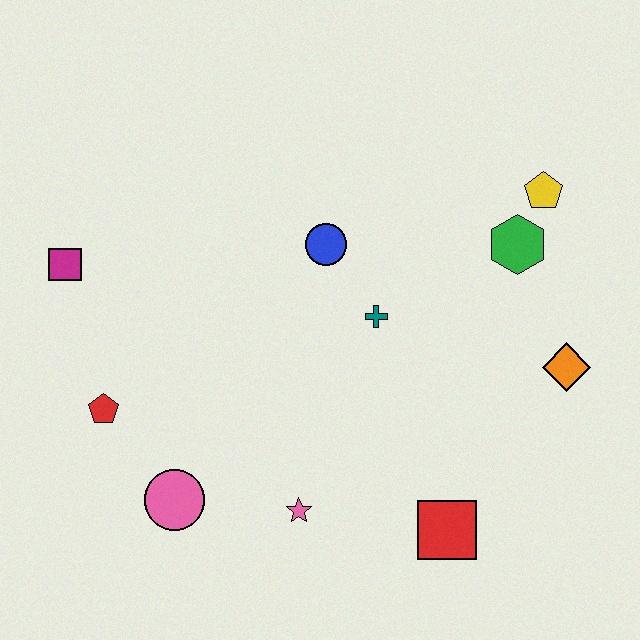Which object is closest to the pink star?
The pink circle is closest to the pink star.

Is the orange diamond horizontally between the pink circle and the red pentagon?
No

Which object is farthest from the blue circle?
The red square is farthest from the blue circle.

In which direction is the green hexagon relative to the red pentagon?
The green hexagon is to the right of the red pentagon.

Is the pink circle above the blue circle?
No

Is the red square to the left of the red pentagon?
No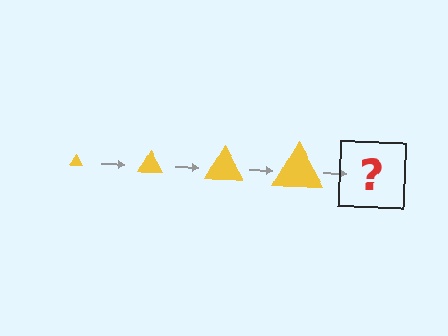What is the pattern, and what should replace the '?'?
The pattern is that the triangle gets progressively larger each step. The '?' should be a yellow triangle, larger than the previous one.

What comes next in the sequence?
The next element should be a yellow triangle, larger than the previous one.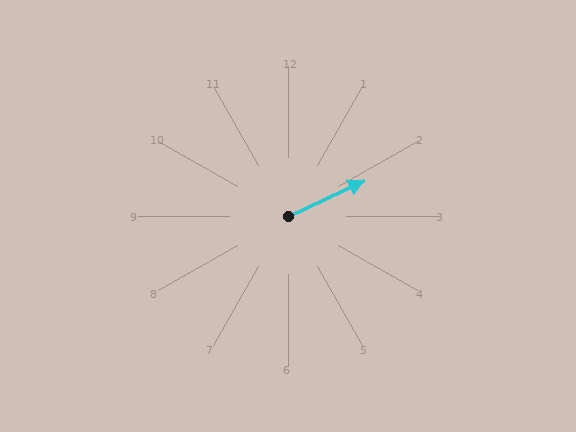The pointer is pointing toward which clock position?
Roughly 2 o'clock.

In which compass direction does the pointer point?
Northeast.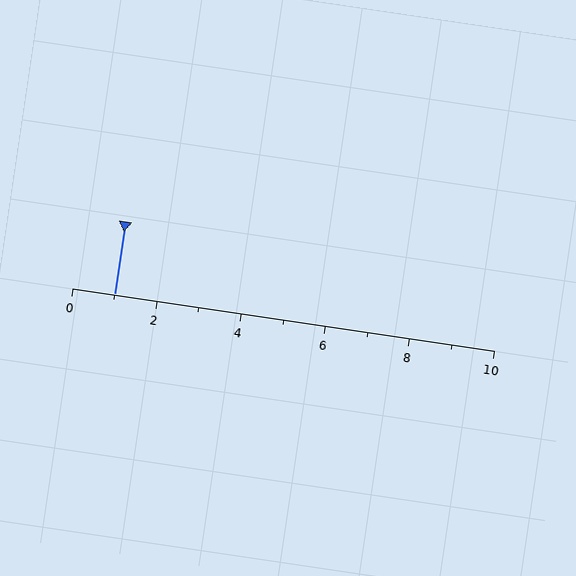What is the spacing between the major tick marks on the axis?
The major ticks are spaced 2 apart.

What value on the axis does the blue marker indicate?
The marker indicates approximately 1.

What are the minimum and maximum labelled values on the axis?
The axis runs from 0 to 10.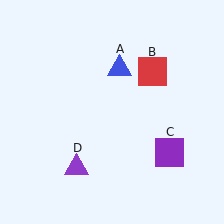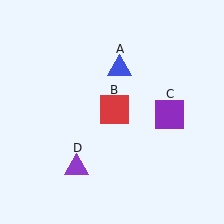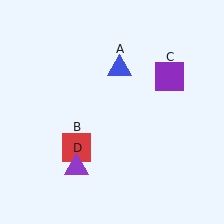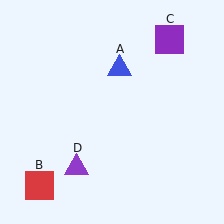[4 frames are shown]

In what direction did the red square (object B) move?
The red square (object B) moved down and to the left.